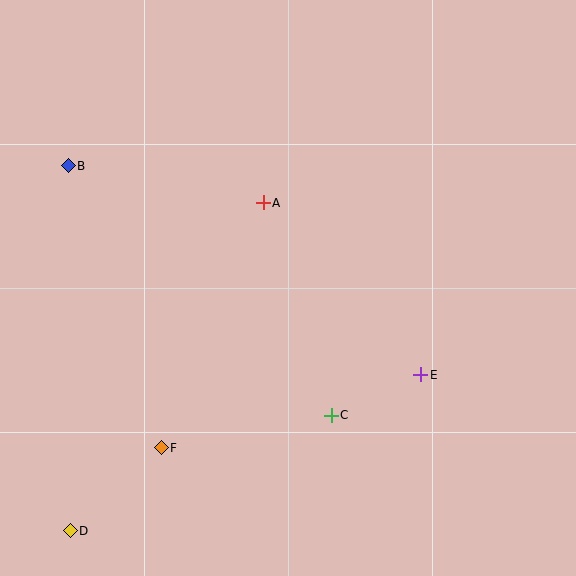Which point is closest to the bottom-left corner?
Point D is closest to the bottom-left corner.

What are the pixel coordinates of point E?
Point E is at (421, 375).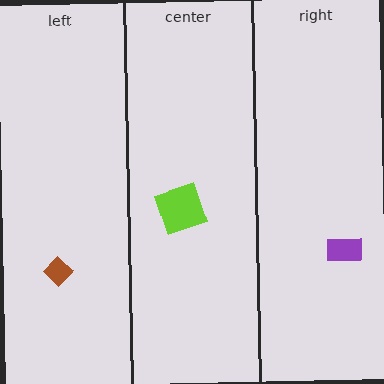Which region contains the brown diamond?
The left region.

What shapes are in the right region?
The purple rectangle.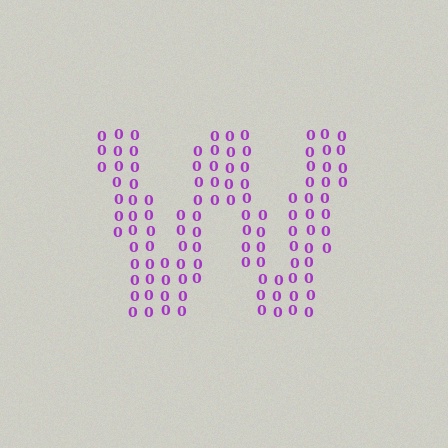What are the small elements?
The small elements are digit 0's.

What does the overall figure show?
The overall figure shows the letter W.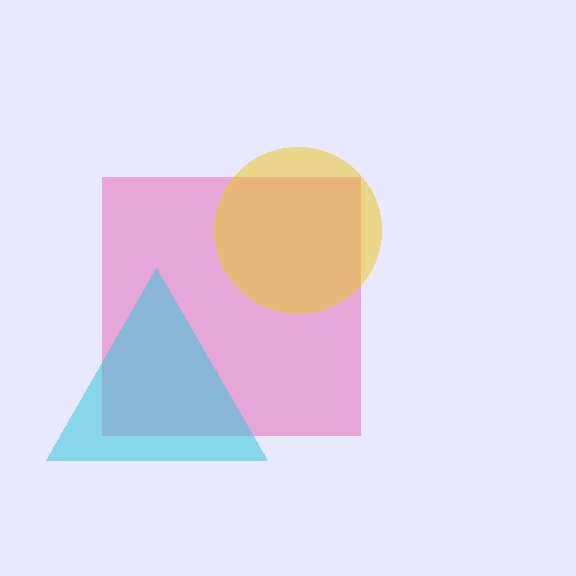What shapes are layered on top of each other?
The layered shapes are: a pink square, a cyan triangle, a yellow circle.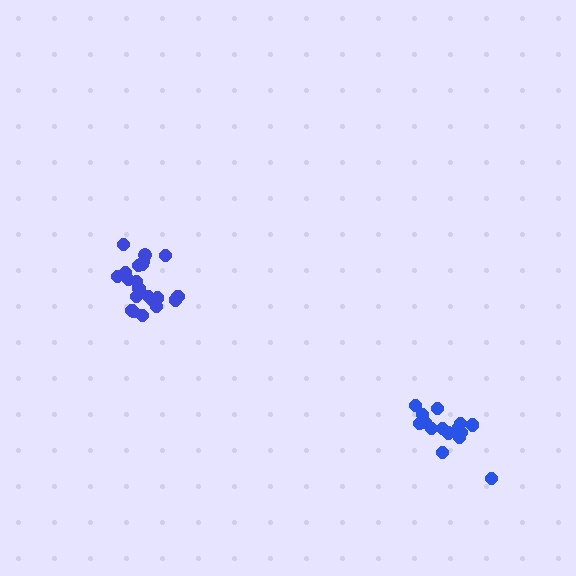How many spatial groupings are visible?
There are 2 spatial groupings.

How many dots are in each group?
Group 1: 16 dots, Group 2: 21 dots (37 total).